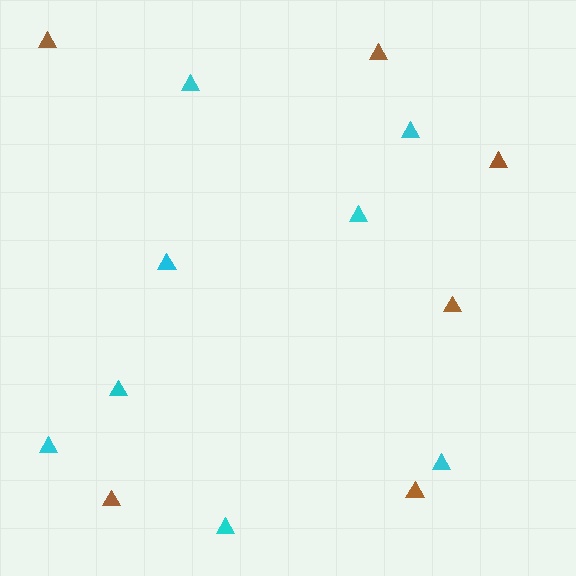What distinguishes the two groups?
There are 2 groups: one group of cyan triangles (8) and one group of brown triangles (6).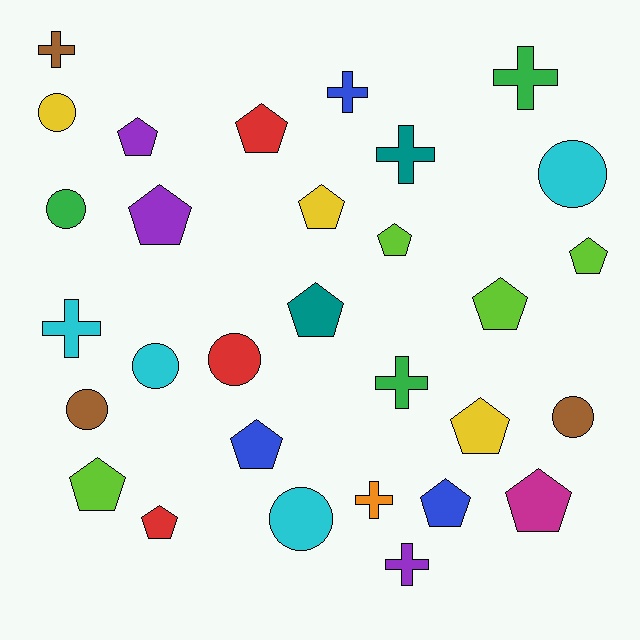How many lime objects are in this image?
There are 4 lime objects.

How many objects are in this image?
There are 30 objects.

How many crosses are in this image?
There are 8 crosses.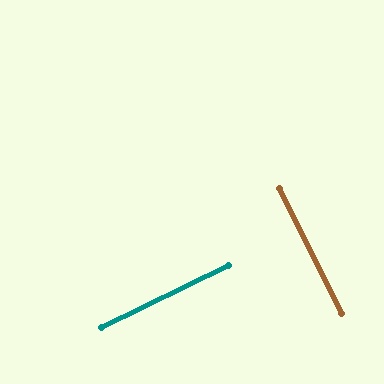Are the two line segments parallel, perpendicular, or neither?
Perpendicular — they meet at approximately 89°.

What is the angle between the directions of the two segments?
Approximately 89 degrees.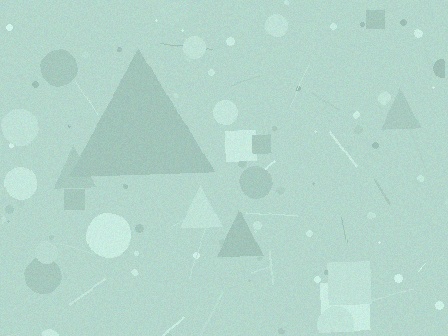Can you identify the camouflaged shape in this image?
The camouflaged shape is a triangle.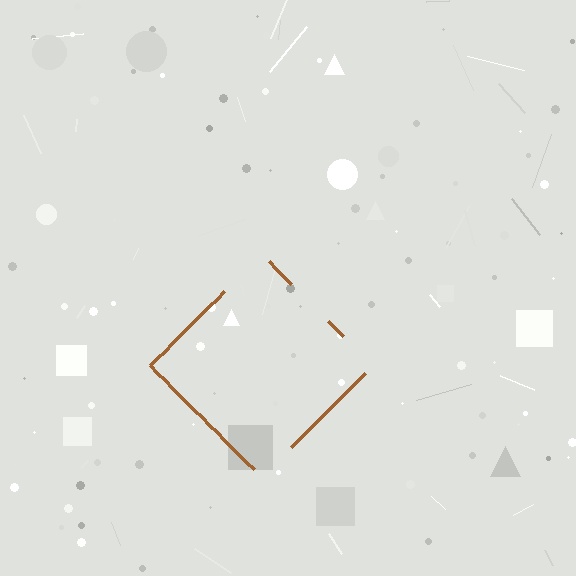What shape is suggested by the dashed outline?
The dashed outline suggests a diamond.